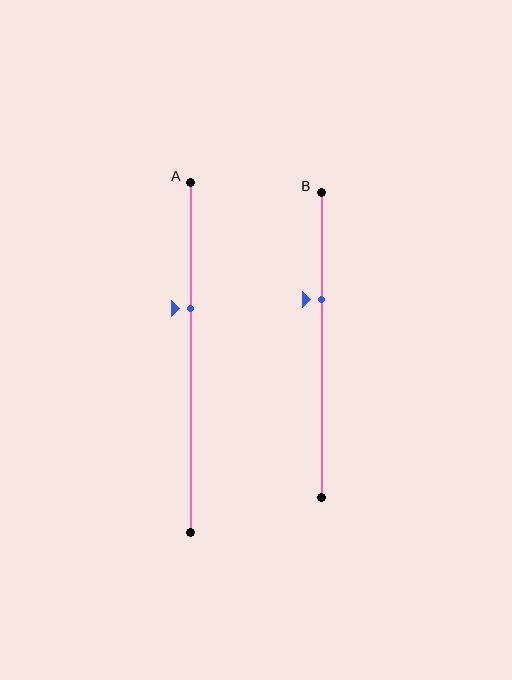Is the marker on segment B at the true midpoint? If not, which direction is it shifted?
No, the marker on segment B is shifted upward by about 15% of the segment length.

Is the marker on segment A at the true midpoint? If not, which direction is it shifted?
No, the marker on segment A is shifted upward by about 14% of the segment length.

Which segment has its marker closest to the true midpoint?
Segment A has its marker closest to the true midpoint.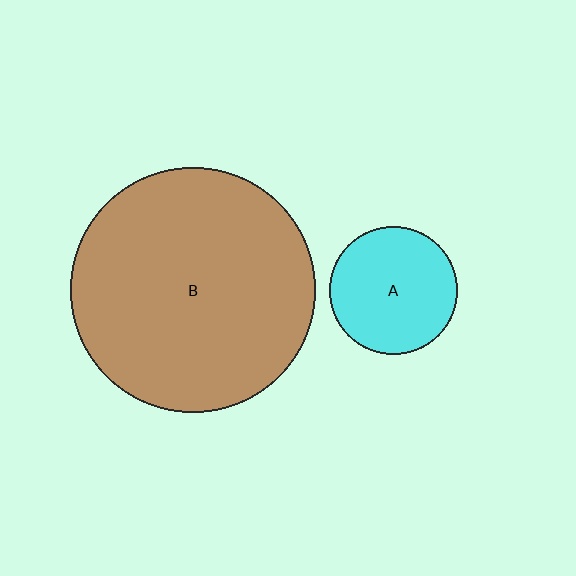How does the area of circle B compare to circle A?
Approximately 3.7 times.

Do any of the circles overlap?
No, none of the circles overlap.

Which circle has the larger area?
Circle B (brown).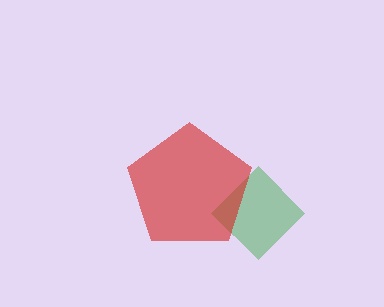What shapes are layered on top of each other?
The layered shapes are: a green diamond, a red pentagon.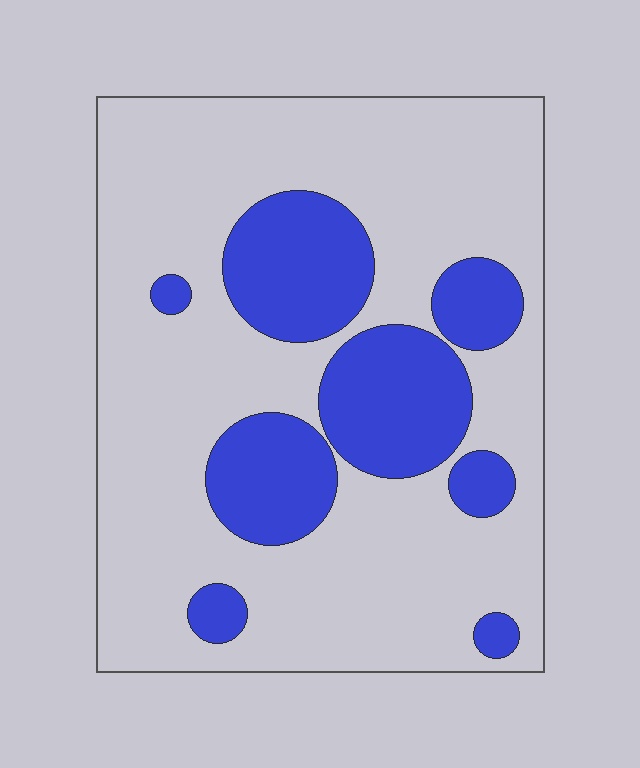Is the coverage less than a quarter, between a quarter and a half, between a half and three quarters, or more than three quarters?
Between a quarter and a half.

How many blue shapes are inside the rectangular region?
8.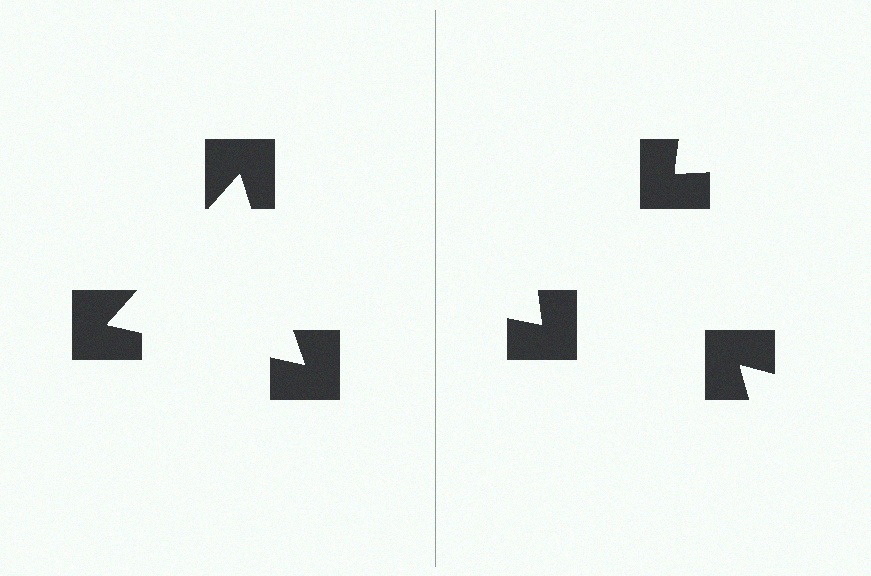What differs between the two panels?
The notched squares are positioned identically on both sides; only the wedge orientations differ. On the left they align to a triangle; on the right they are misaligned.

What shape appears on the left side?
An illusory triangle.